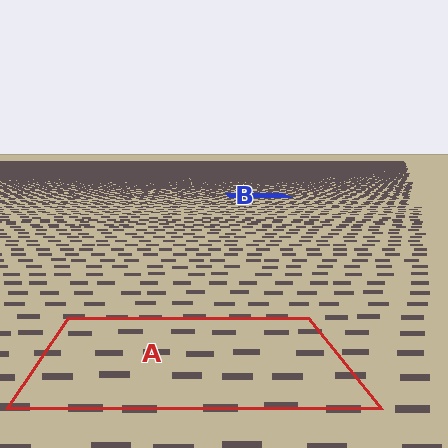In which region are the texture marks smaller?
The texture marks are smaller in region B, because it is farther away.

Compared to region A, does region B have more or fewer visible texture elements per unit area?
Region B has more texture elements per unit area — they are packed more densely because it is farther away.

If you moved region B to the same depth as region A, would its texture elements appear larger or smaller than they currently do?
They would appear larger. At a closer depth, the same texture elements are projected at a bigger on-screen size.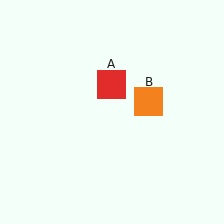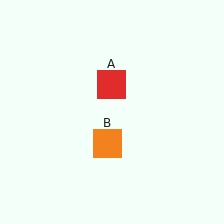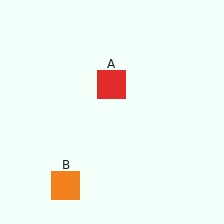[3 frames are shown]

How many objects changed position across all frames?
1 object changed position: orange square (object B).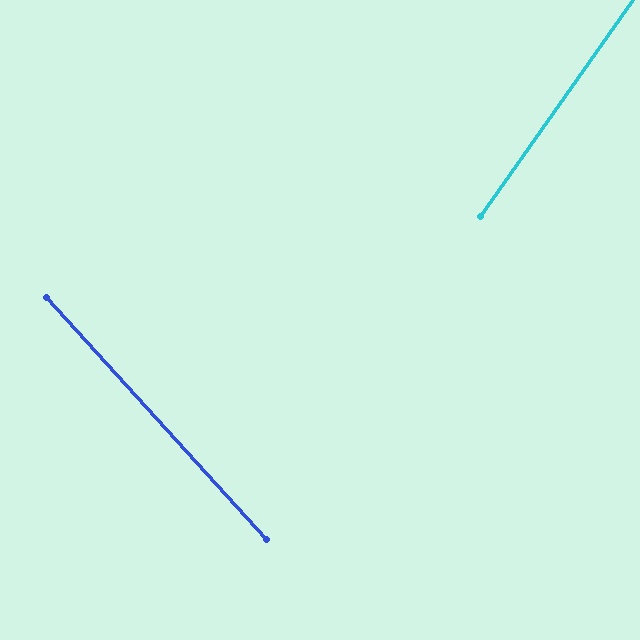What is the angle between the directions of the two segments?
Approximately 77 degrees.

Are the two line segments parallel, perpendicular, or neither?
Neither parallel nor perpendicular — they differ by about 77°.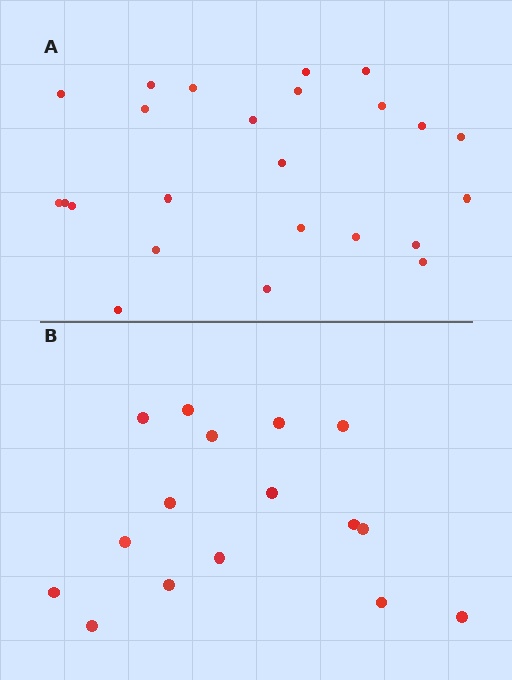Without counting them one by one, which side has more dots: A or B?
Region A (the top region) has more dots.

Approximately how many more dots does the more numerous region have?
Region A has roughly 8 or so more dots than region B.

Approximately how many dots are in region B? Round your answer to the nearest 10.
About 20 dots. (The exact count is 16, which rounds to 20.)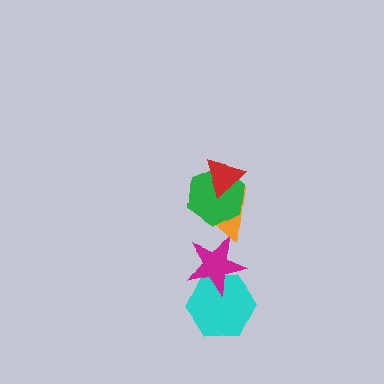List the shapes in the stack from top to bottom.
From top to bottom: the red triangle, the green hexagon, the orange triangle, the magenta star, the cyan hexagon.